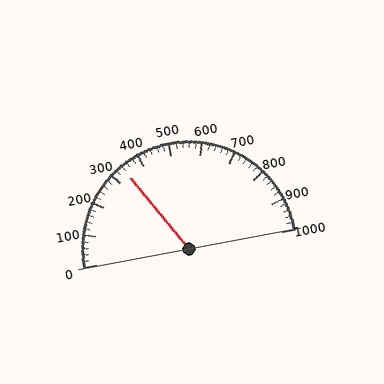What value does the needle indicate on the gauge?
The needle indicates approximately 340.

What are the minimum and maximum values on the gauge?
The gauge ranges from 0 to 1000.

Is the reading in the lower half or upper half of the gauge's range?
The reading is in the lower half of the range (0 to 1000).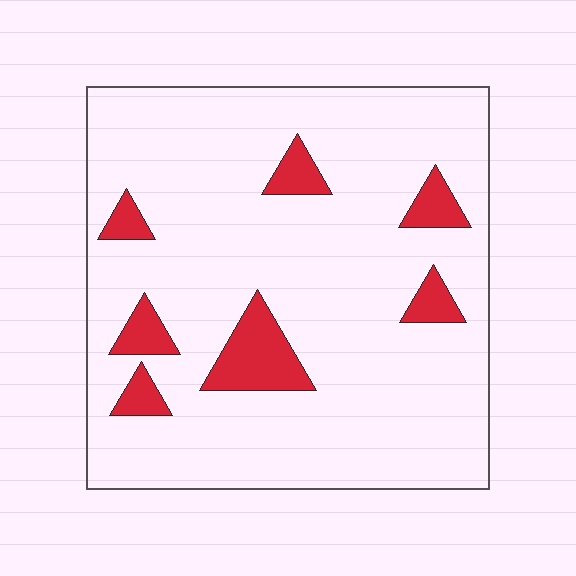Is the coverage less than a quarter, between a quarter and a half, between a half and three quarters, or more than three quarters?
Less than a quarter.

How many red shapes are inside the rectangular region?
7.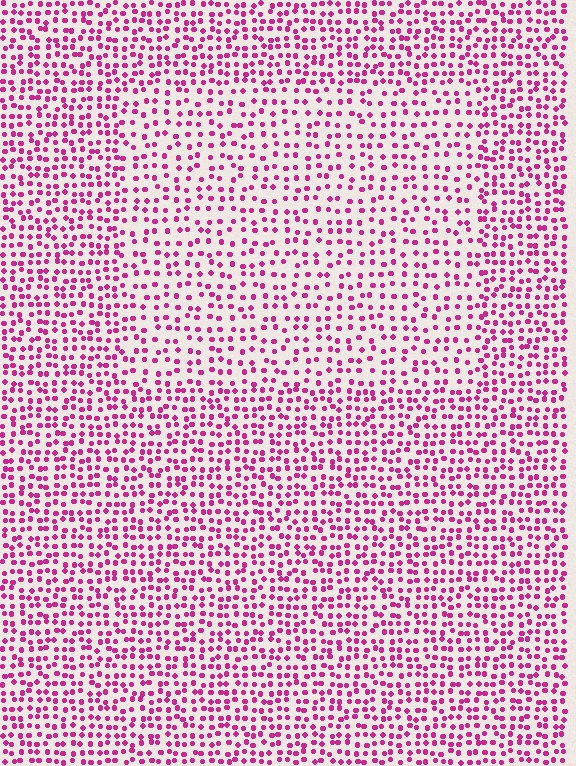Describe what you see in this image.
The image contains small magenta elements arranged at two different densities. A rectangle-shaped region is visible where the elements are less densely packed than the surrounding area.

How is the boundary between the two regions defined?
The boundary is defined by a change in element density (approximately 1.6x ratio). All elements are the same color, size, and shape.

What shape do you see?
I see a rectangle.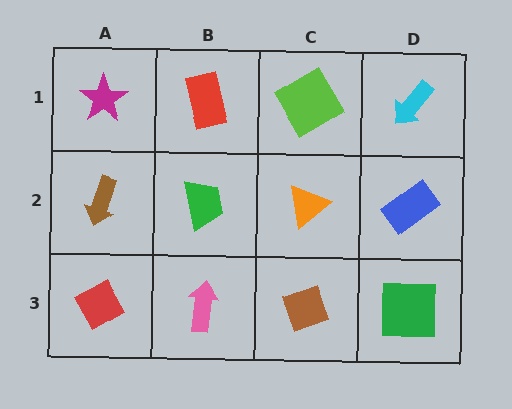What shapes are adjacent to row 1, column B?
A green trapezoid (row 2, column B), a magenta star (row 1, column A), a lime diamond (row 1, column C).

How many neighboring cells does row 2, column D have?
3.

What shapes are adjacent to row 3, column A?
A brown arrow (row 2, column A), a pink arrow (row 3, column B).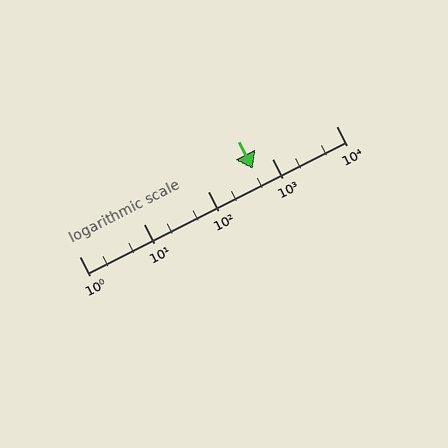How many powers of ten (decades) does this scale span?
The scale spans 4 decades, from 1 to 10000.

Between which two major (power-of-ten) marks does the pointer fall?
The pointer is between 100 and 1000.